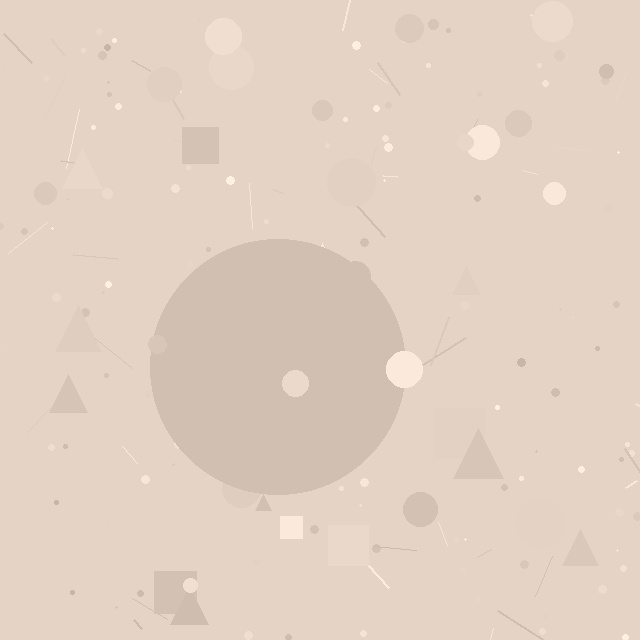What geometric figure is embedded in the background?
A circle is embedded in the background.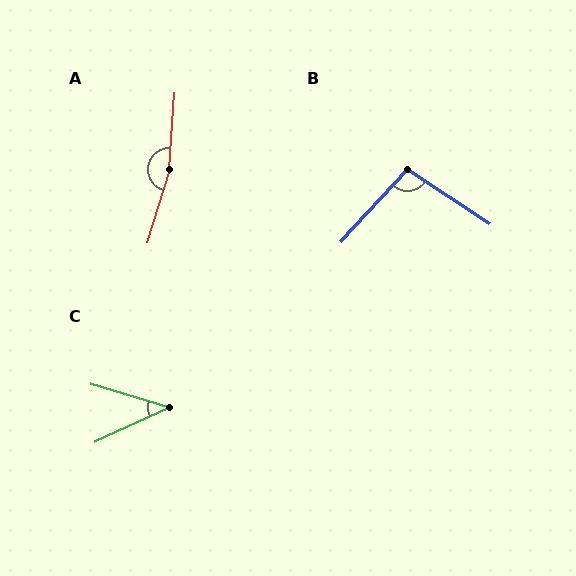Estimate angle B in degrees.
Approximately 99 degrees.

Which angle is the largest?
A, at approximately 167 degrees.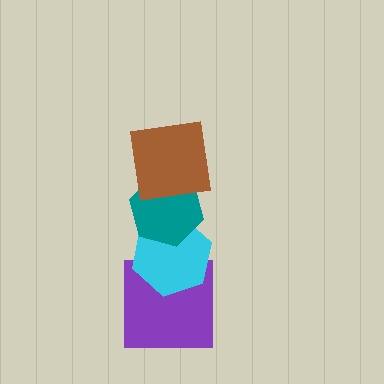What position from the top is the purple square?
The purple square is 4th from the top.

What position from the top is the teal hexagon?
The teal hexagon is 2nd from the top.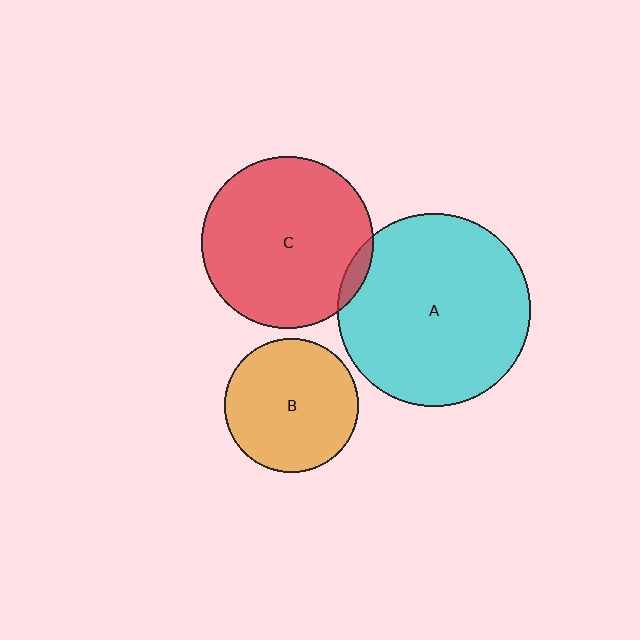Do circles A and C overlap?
Yes.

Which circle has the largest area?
Circle A (cyan).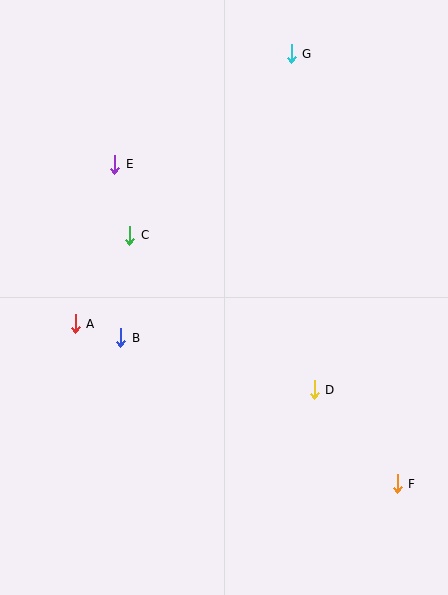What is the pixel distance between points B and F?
The distance between B and F is 312 pixels.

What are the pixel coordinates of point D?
Point D is at (314, 390).